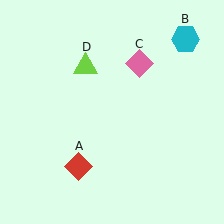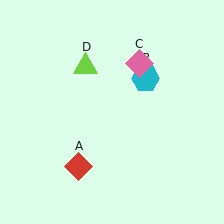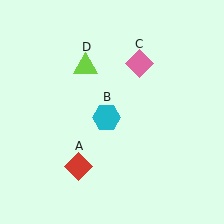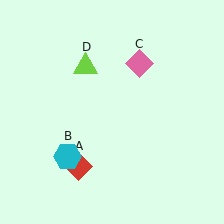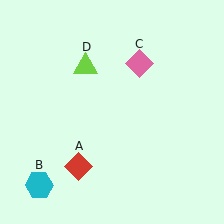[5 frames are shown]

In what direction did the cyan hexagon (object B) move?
The cyan hexagon (object B) moved down and to the left.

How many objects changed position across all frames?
1 object changed position: cyan hexagon (object B).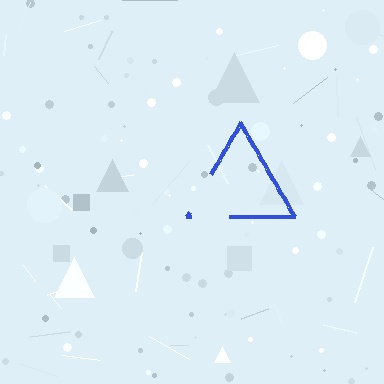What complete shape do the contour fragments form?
The contour fragments form a triangle.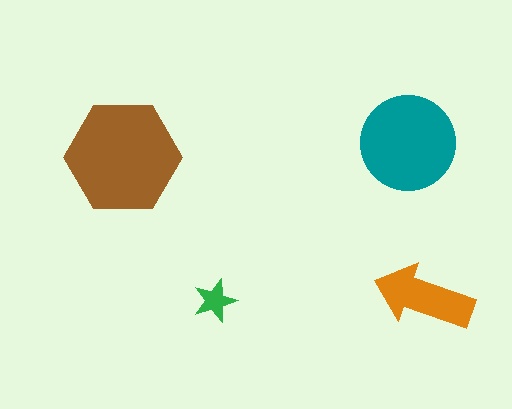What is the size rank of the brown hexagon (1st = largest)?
1st.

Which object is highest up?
The teal circle is topmost.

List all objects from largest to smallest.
The brown hexagon, the teal circle, the orange arrow, the green star.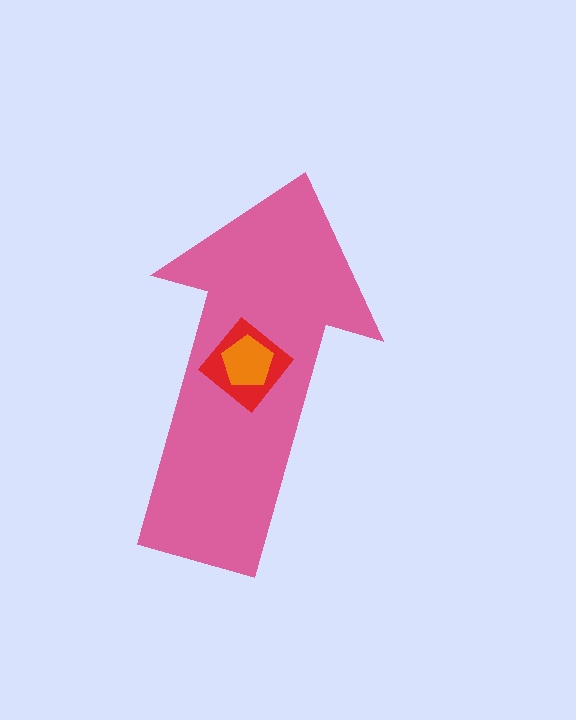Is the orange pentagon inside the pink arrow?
Yes.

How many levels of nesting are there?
3.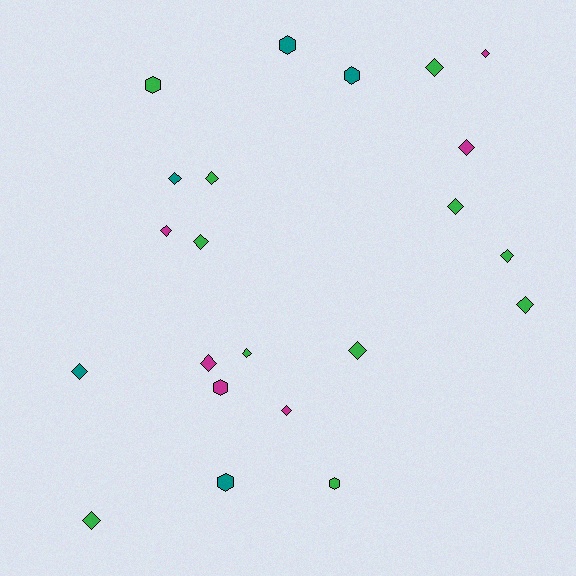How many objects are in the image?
There are 22 objects.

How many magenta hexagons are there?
There is 1 magenta hexagon.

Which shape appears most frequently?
Diamond, with 16 objects.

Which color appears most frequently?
Green, with 11 objects.